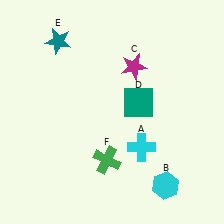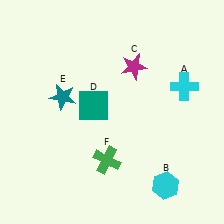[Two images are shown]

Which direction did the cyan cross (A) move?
The cyan cross (A) moved up.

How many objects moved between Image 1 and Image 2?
3 objects moved between the two images.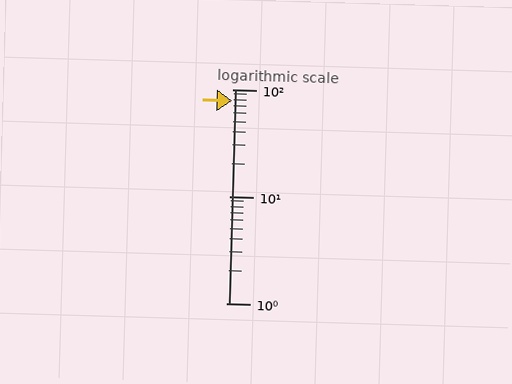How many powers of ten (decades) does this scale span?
The scale spans 2 decades, from 1 to 100.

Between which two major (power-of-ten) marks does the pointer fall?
The pointer is between 10 and 100.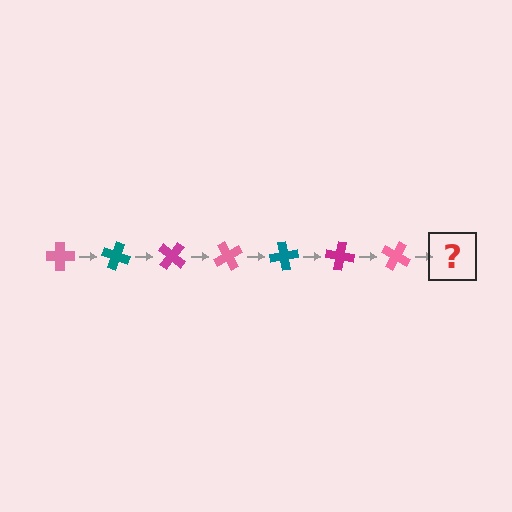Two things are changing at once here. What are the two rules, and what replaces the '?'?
The two rules are that it rotates 20 degrees each step and the color cycles through pink, teal, and magenta. The '?' should be a teal cross, rotated 140 degrees from the start.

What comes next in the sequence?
The next element should be a teal cross, rotated 140 degrees from the start.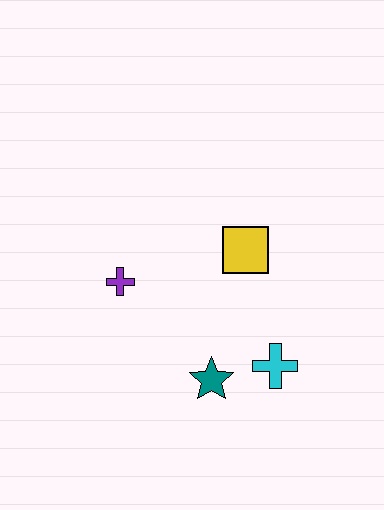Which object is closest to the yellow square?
The cyan cross is closest to the yellow square.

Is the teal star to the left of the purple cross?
No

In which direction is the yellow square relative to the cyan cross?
The yellow square is above the cyan cross.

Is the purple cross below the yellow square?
Yes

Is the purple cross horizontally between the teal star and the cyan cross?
No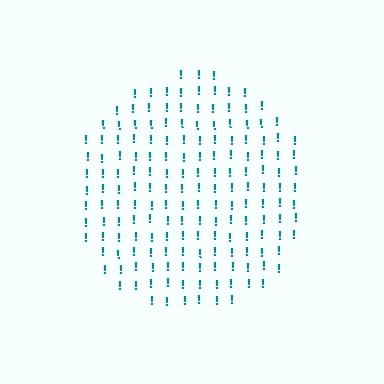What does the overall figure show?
The overall figure shows a circle.